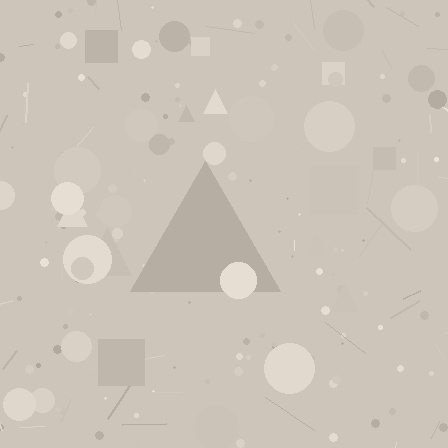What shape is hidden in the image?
A triangle is hidden in the image.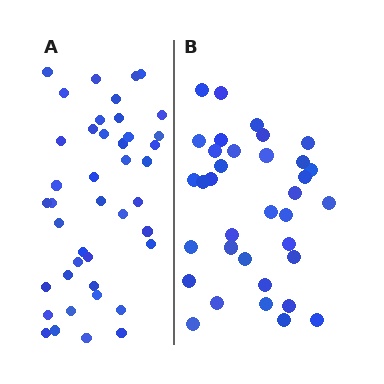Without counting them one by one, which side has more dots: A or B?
Region A (the left region) has more dots.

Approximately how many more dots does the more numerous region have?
Region A has roughly 8 or so more dots than region B.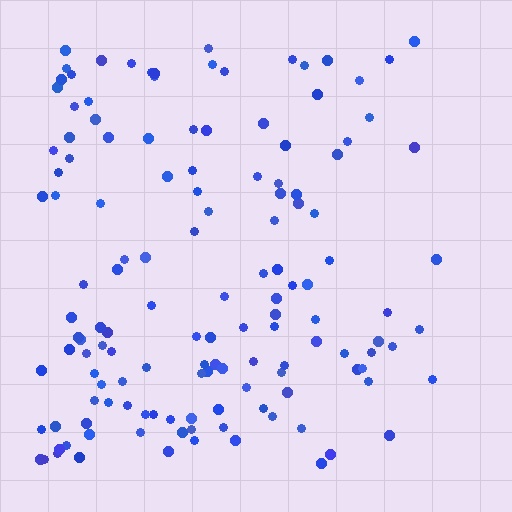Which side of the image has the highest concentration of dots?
The left.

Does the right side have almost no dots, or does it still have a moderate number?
Still a moderate number, just noticeably fewer than the left.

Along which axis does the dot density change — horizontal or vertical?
Horizontal.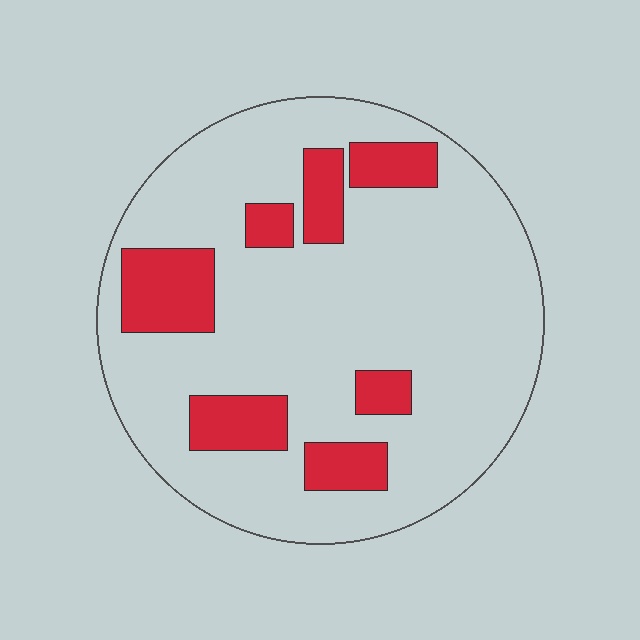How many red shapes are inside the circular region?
7.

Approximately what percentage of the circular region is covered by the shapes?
Approximately 20%.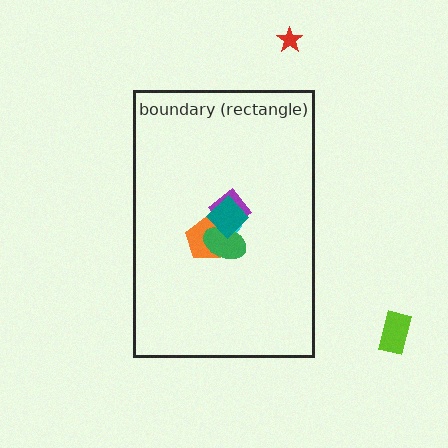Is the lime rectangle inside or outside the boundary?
Outside.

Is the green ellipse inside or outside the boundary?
Inside.